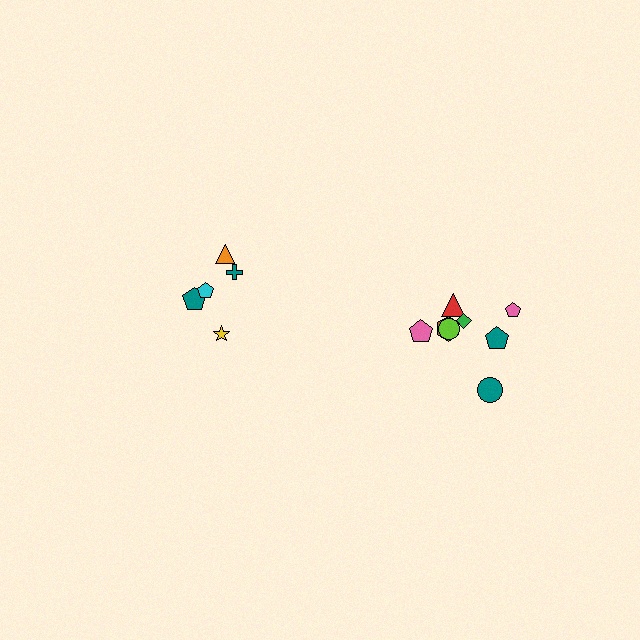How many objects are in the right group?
There are 8 objects.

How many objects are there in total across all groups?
There are 13 objects.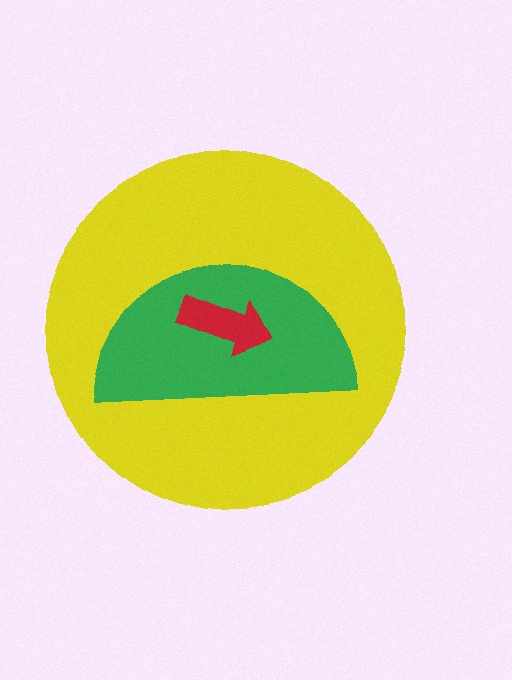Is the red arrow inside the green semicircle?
Yes.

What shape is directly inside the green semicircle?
The red arrow.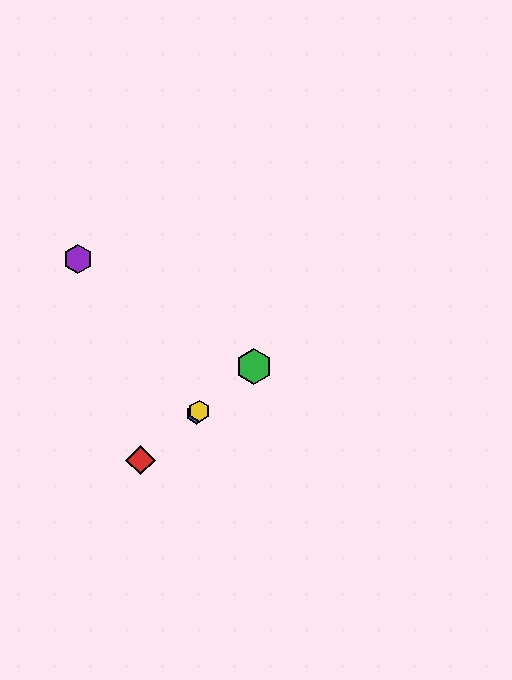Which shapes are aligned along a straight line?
The red diamond, the blue hexagon, the green hexagon, the yellow hexagon are aligned along a straight line.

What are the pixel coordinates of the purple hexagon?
The purple hexagon is at (78, 259).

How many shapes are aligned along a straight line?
4 shapes (the red diamond, the blue hexagon, the green hexagon, the yellow hexagon) are aligned along a straight line.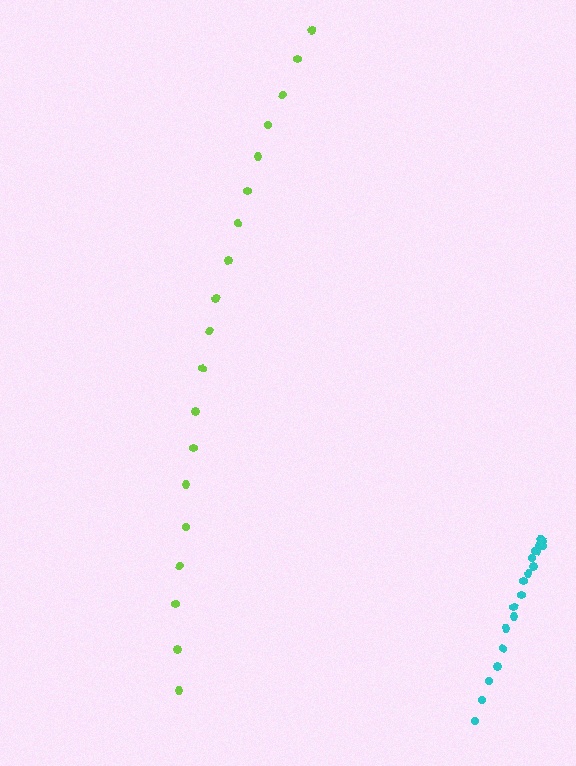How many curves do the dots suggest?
There are 2 distinct paths.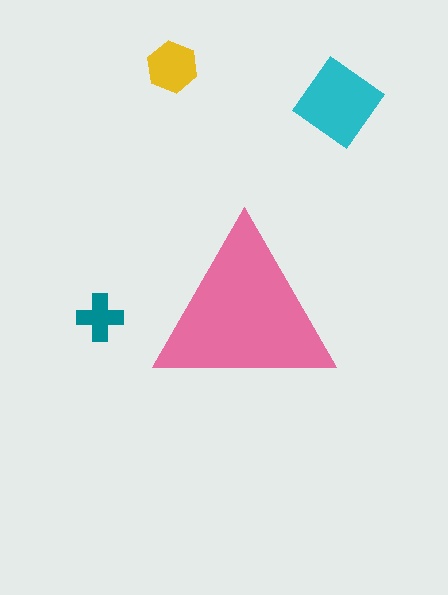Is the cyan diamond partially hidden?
No, the cyan diamond is fully visible.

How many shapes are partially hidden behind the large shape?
0 shapes are partially hidden.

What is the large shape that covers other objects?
A pink triangle.